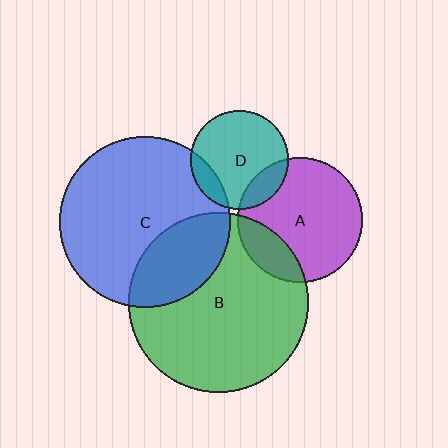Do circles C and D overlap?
Yes.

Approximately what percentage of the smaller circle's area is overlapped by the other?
Approximately 15%.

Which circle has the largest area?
Circle B (green).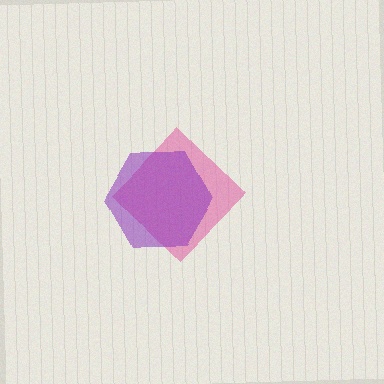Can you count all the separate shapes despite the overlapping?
Yes, there are 2 separate shapes.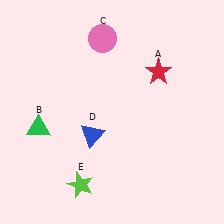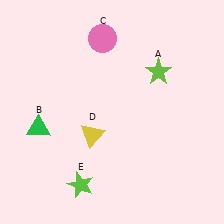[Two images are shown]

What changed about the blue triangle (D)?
In Image 1, D is blue. In Image 2, it changed to yellow.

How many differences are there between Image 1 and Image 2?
There are 2 differences between the two images.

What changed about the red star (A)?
In Image 1, A is red. In Image 2, it changed to lime.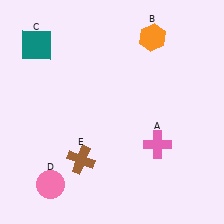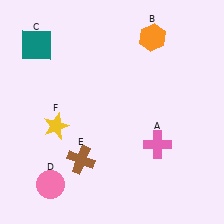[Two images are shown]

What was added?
A yellow star (F) was added in Image 2.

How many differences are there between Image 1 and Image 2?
There is 1 difference between the two images.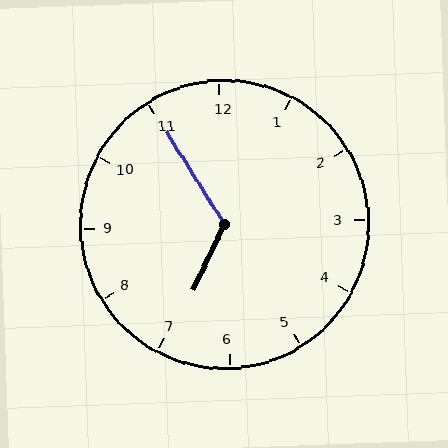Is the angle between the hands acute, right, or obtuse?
It is obtuse.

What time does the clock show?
6:55.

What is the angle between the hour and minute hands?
Approximately 122 degrees.